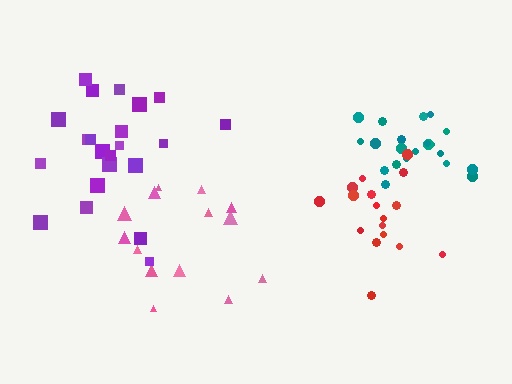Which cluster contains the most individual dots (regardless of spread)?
Purple (22).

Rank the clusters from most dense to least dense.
red, teal, purple, pink.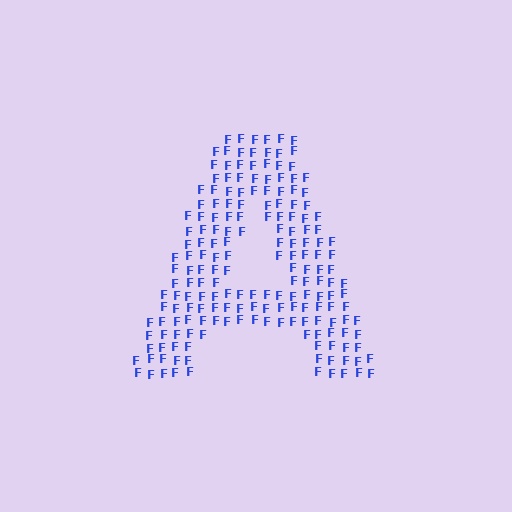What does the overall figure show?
The overall figure shows the letter A.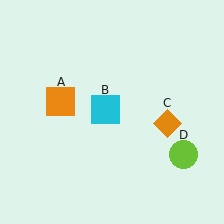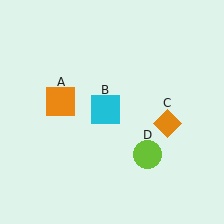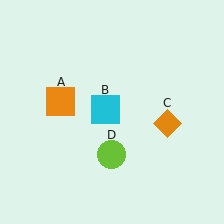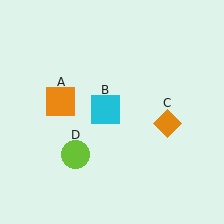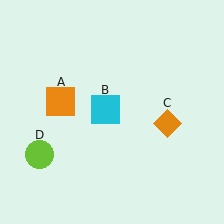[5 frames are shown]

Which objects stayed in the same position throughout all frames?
Orange square (object A) and cyan square (object B) and orange diamond (object C) remained stationary.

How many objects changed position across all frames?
1 object changed position: lime circle (object D).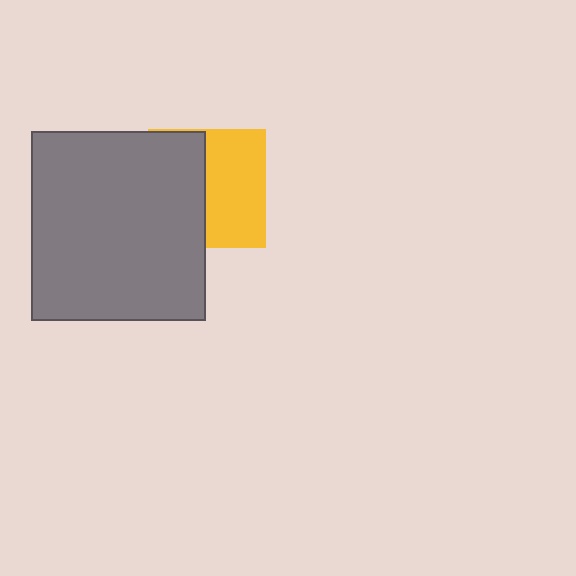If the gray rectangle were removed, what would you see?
You would see the complete yellow square.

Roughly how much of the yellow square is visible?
About half of it is visible (roughly 52%).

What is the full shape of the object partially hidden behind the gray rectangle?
The partially hidden object is a yellow square.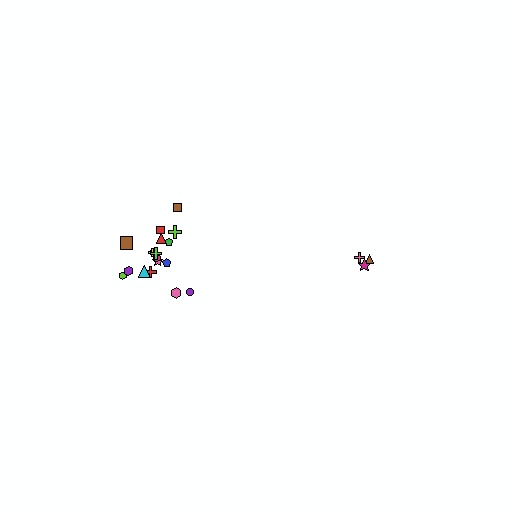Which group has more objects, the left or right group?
The left group.